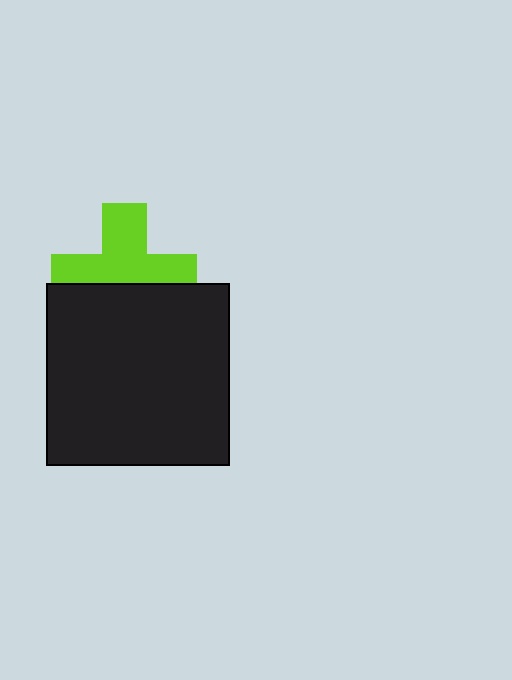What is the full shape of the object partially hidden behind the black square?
The partially hidden object is a lime cross.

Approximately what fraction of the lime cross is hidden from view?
Roughly 40% of the lime cross is hidden behind the black square.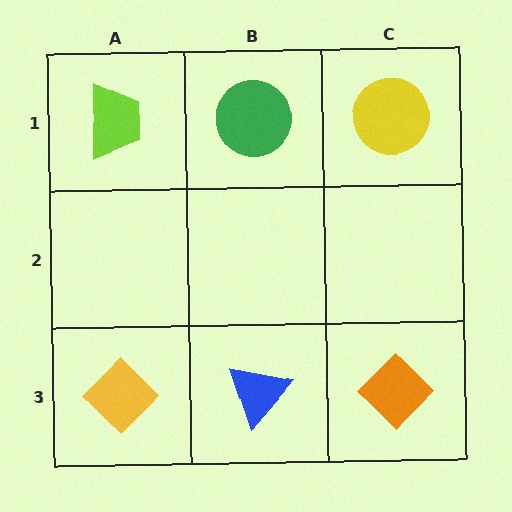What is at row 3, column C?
An orange diamond.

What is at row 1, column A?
A lime trapezoid.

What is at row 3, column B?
A blue triangle.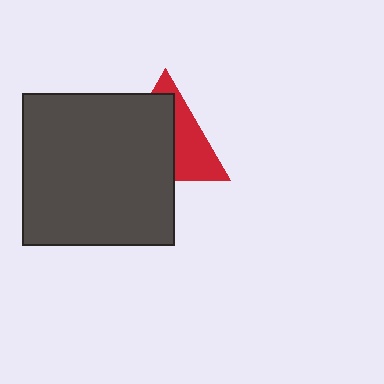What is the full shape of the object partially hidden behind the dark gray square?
The partially hidden object is a red triangle.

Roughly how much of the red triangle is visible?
A small part of it is visible (roughly 41%).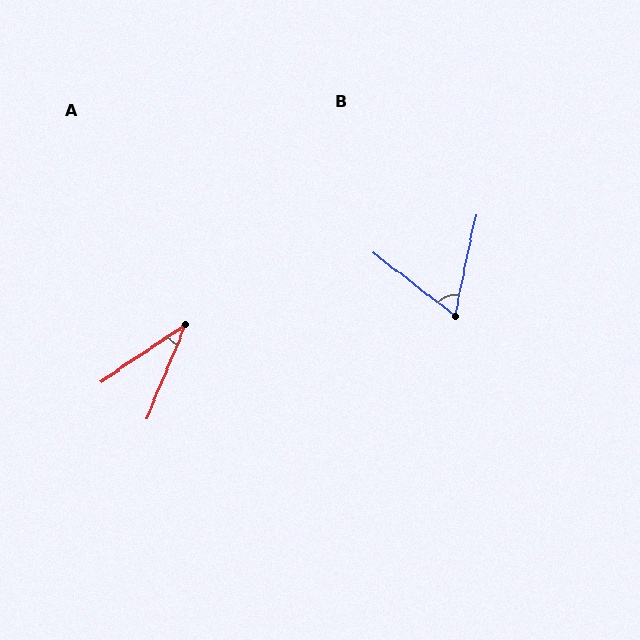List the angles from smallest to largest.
A (34°), B (64°).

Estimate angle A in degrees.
Approximately 34 degrees.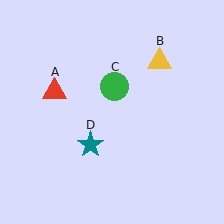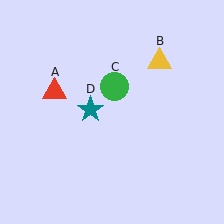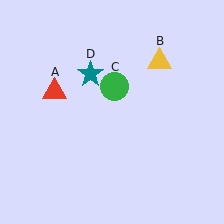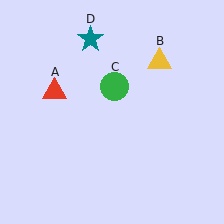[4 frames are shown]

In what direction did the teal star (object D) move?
The teal star (object D) moved up.